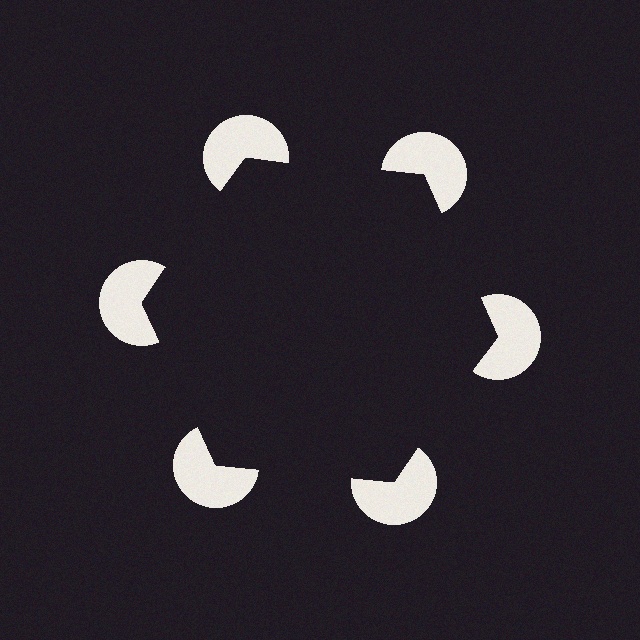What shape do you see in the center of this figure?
An illusory hexagon — its edges are inferred from the aligned wedge cuts in the pac-man discs, not physically drawn.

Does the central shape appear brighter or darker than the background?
It typically appears slightly darker than the background, even though no actual brightness change is drawn.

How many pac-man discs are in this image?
There are 6 — one at each vertex of the illusory hexagon.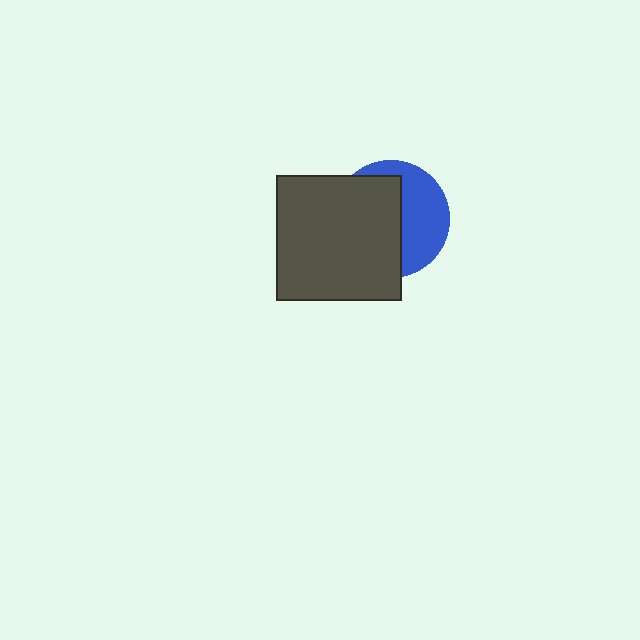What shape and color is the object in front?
The object in front is a dark gray square.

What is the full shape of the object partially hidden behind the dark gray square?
The partially hidden object is a blue circle.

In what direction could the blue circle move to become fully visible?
The blue circle could move right. That would shift it out from behind the dark gray square entirely.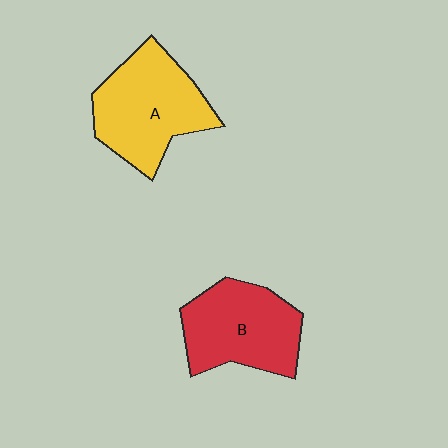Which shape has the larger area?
Shape A (yellow).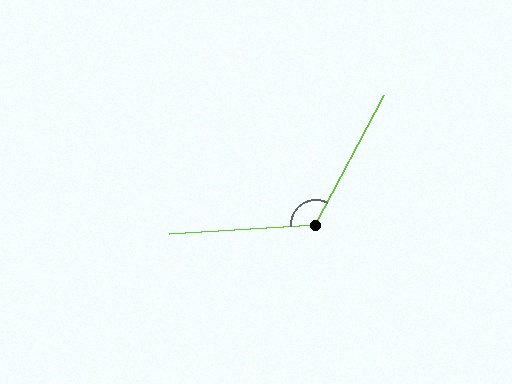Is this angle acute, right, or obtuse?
It is obtuse.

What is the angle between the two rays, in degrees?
Approximately 122 degrees.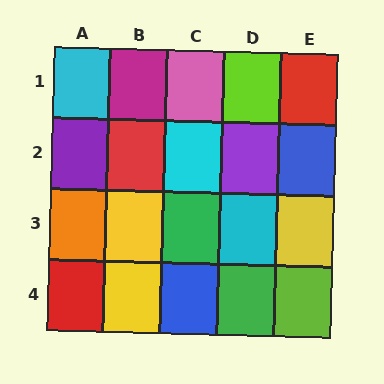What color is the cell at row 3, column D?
Cyan.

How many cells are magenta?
1 cell is magenta.